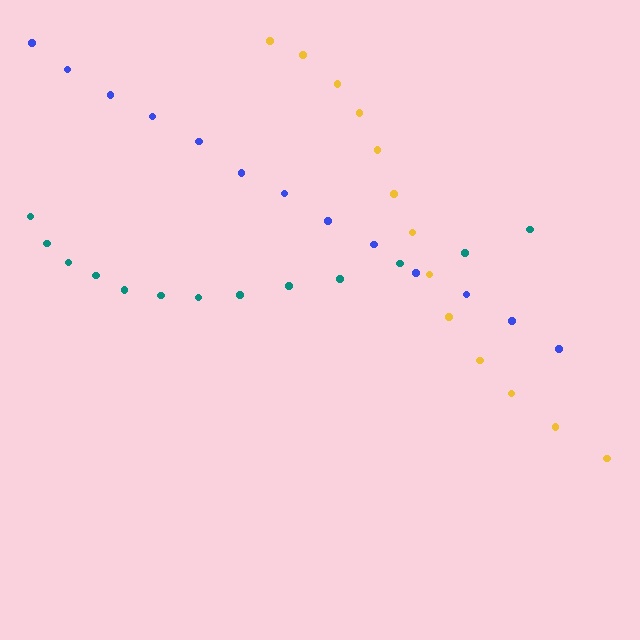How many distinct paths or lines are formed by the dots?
There are 3 distinct paths.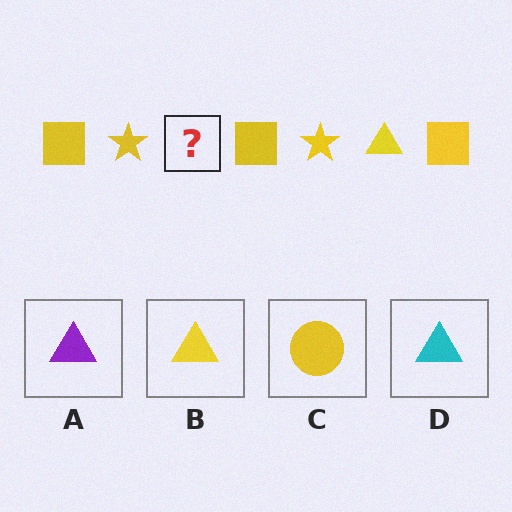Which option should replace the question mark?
Option B.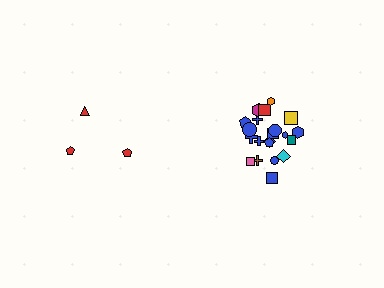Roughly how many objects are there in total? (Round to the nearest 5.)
Roughly 25 objects in total.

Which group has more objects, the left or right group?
The right group.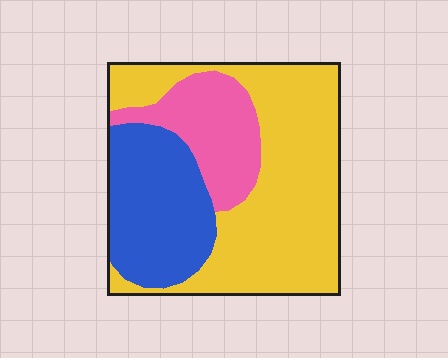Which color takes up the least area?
Pink, at roughly 20%.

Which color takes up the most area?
Yellow, at roughly 55%.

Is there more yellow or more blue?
Yellow.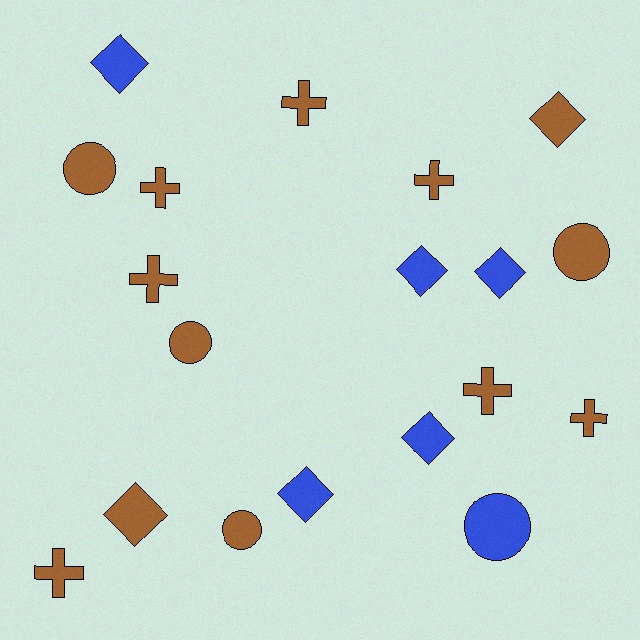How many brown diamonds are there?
There are 2 brown diamonds.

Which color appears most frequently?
Brown, with 13 objects.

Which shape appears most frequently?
Cross, with 7 objects.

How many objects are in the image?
There are 19 objects.